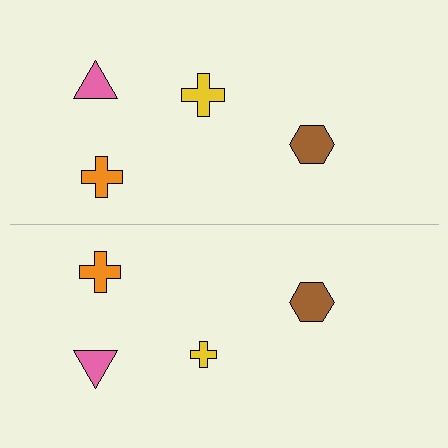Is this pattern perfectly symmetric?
No, the pattern is not perfectly symmetric. The yellow cross on the bottom side has a different size than its mirror counterpart.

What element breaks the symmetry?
The yellow cross on the bottom side has a different size than its mirror counterpart.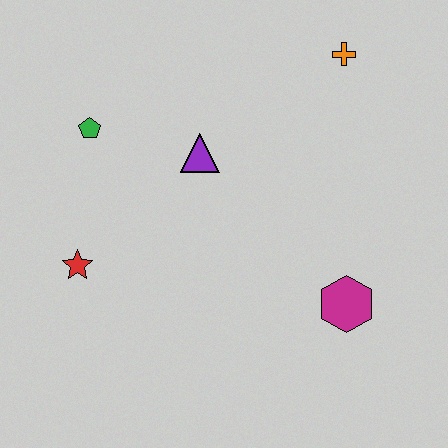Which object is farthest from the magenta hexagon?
The green pentagon is farthest from the magenta hexagon.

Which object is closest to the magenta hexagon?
The purple triangle is closest to the magenta hexagon.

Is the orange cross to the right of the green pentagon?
Yes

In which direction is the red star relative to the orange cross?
The red star is to the left of the orange cross.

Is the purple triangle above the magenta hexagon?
Yes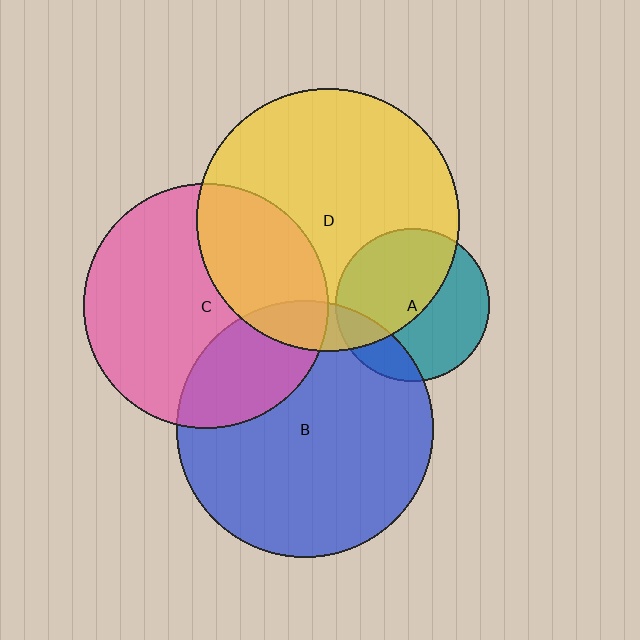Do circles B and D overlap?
Yes.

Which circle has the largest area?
Circle D (yellow).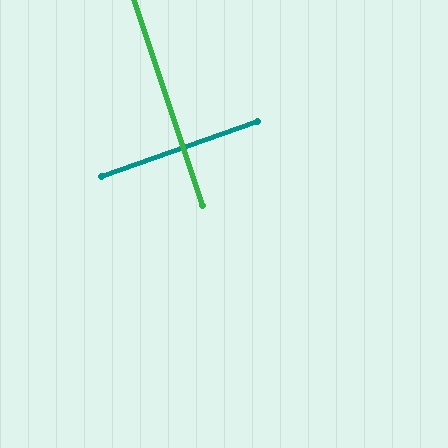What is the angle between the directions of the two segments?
Approximately 89 degrees.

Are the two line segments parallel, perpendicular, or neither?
Perpendicular — they meet at approximately 89°.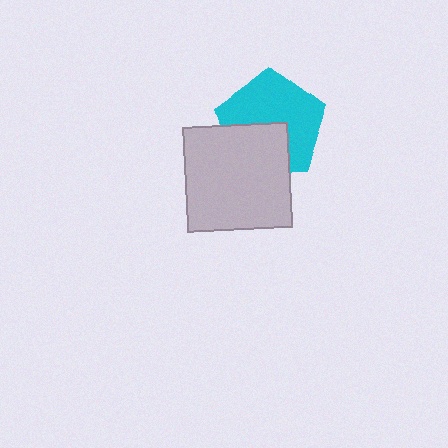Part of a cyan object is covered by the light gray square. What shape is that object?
It is a pentagon.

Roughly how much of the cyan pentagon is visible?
About half of it is visible (roughly 63%).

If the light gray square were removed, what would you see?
You would see the complete cyan pentagon.